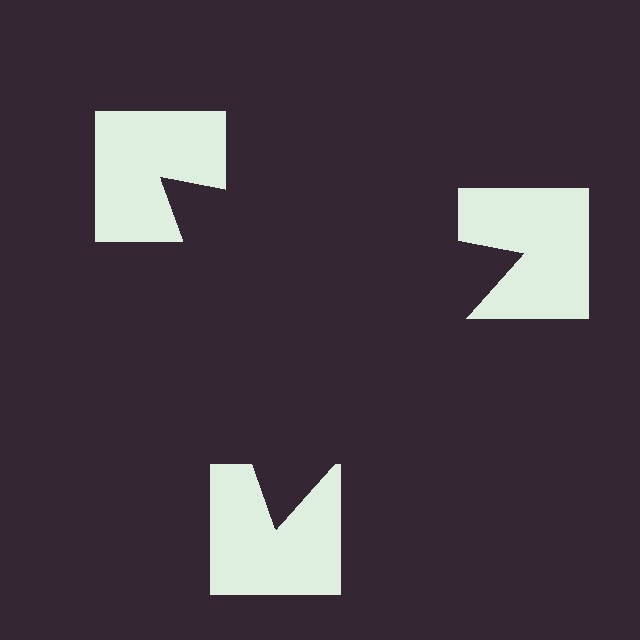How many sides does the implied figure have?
3 sides.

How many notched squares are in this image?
There are 3 — one at each vertex of the illusory triangle.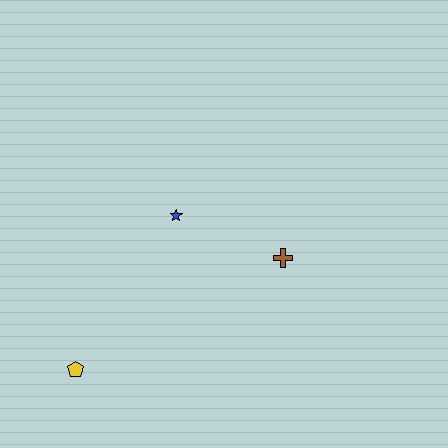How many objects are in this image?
There are 3 objects.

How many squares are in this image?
There are no squares.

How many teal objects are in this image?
There are no teal objects.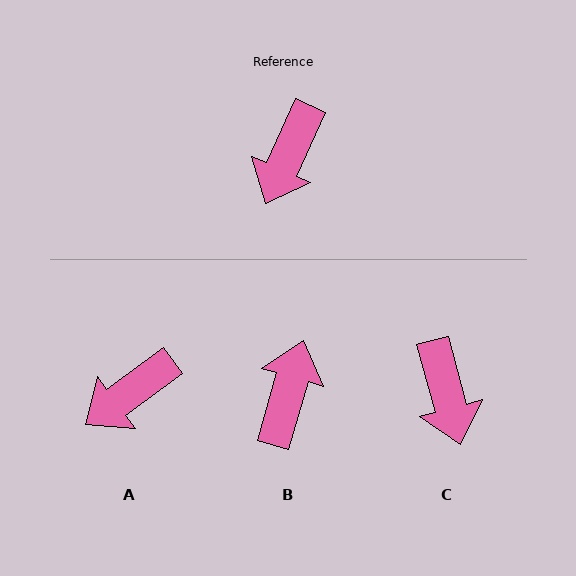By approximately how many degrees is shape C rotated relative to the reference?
Approximately 40 degrees counter-clockwise.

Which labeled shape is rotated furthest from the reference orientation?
B, about 172 degrees away.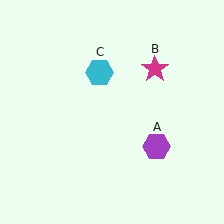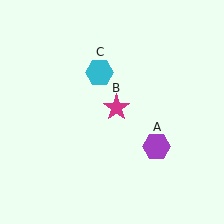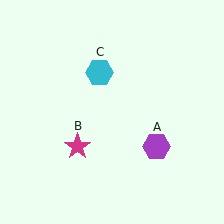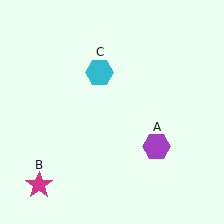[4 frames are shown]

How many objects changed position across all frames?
1 object changed position: magenta star (object B).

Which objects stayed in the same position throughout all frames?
Purple hexagon (object A) and cyan hexagon (object C) remained stationary.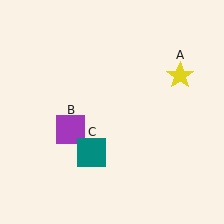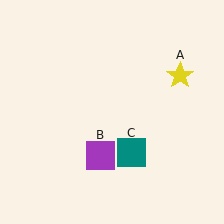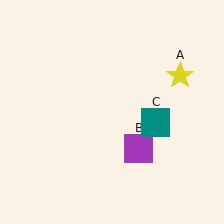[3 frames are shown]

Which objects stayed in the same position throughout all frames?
Yellow star (object A) remained stationary.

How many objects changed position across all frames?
2 objects changed position: purple square (object B), teal square (object C).